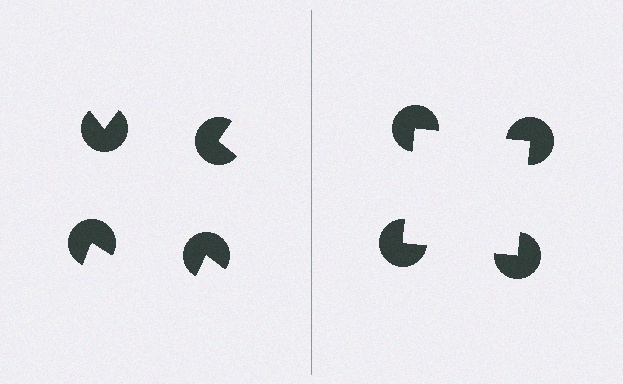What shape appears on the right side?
An illusory square.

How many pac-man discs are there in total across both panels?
8 — 4 on each side.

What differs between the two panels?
The pac-man discs are positioned identically on both sides; only the wedge orientations differ. On the right they align to a square; on the left they are misaligned.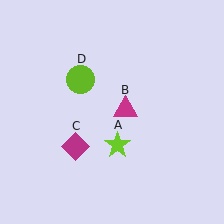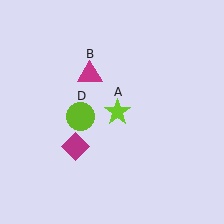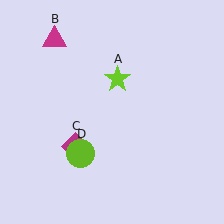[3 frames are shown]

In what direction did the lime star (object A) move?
The lime star (object A) moved up.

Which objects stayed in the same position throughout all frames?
Magenta diamond (object C) remained stationary.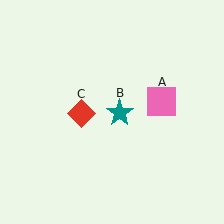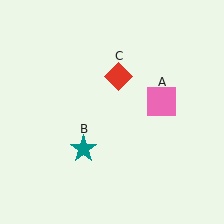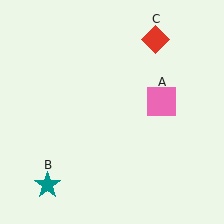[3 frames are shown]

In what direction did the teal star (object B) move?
The teal star (object B) moved down and to the left.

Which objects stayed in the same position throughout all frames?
Pink square (object A) remained stationary.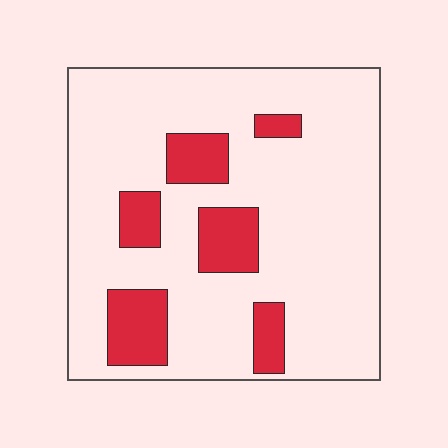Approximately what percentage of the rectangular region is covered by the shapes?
Approximately 20%.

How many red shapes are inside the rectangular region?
6.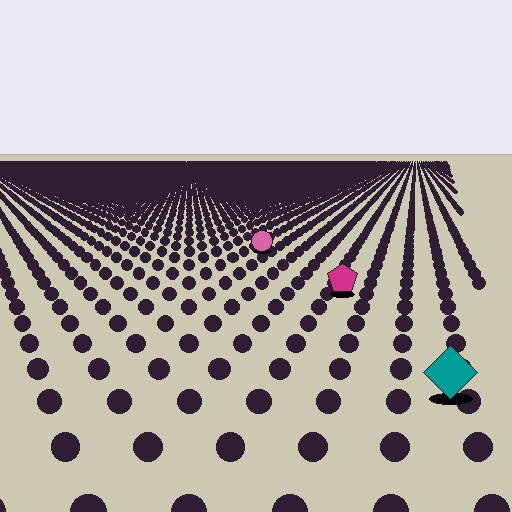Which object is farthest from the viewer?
The pink circle is farthest from the viewer. It appears smaller and the ground texture around it is denser.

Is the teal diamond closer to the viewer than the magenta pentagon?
Yes. The teal diamond is closer — you can tell from the texture gradient: the ground texture is coarser near it.